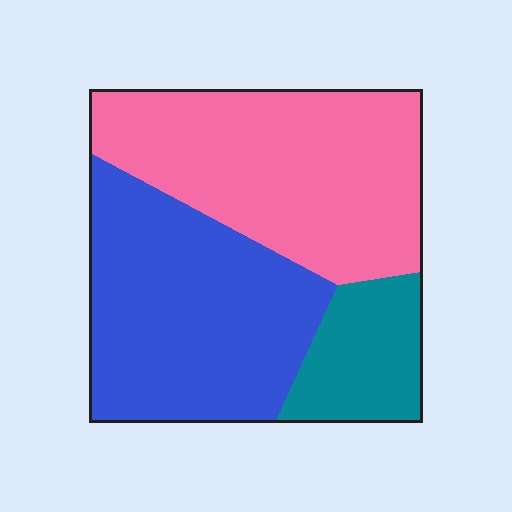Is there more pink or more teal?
Pink.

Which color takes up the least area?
Teal, at roughly 15%.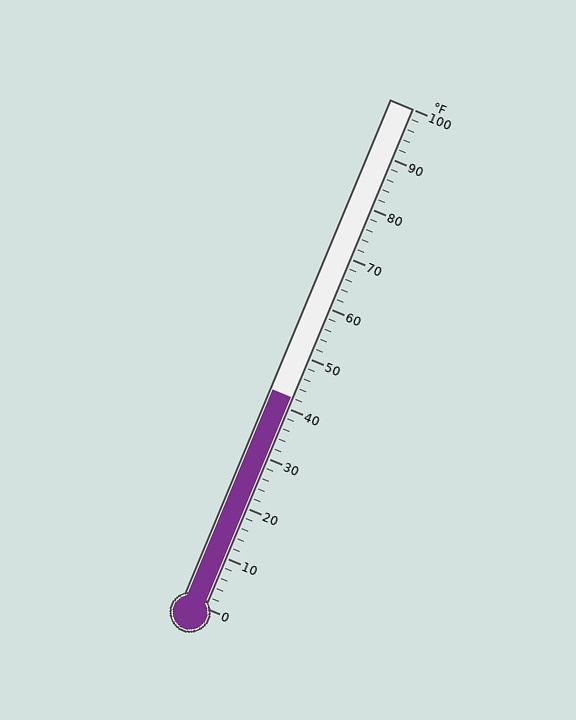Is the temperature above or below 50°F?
The temperature is below 50°F.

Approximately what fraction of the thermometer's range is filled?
The thermometer is filled to approximately 40% of its range.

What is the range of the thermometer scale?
The thermometer scale ranges from 0°F to 100°F.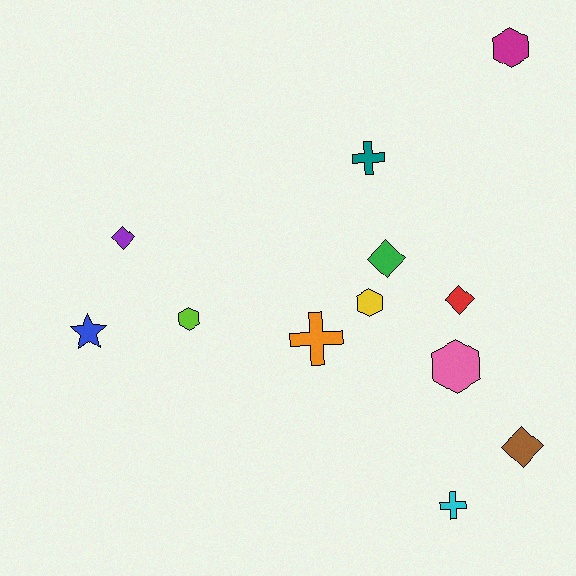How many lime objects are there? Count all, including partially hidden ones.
There is 1 lime object.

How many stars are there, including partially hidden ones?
There is 1 star.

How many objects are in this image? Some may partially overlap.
There are 12 objects.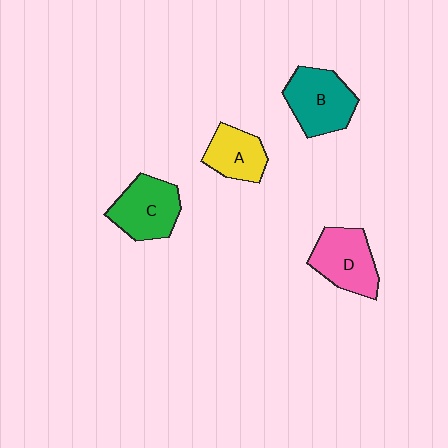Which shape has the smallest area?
Shape A (yellow).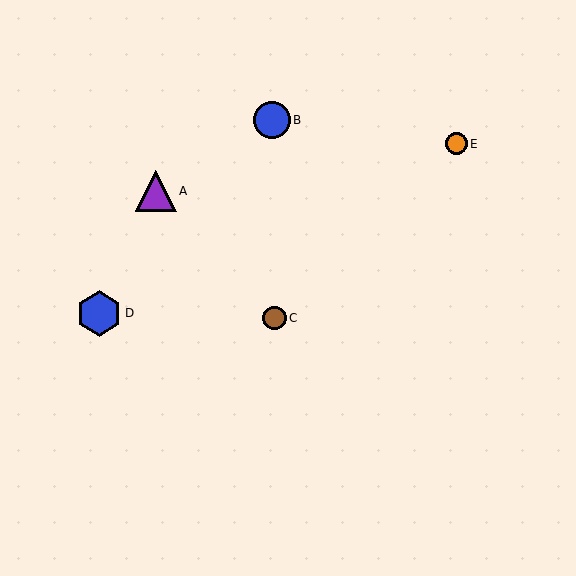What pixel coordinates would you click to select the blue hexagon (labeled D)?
Click at (99, 313) to select the blue hexagon D.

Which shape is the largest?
The blue hexagon (labeled D) is the largest.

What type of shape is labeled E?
Shape E is an orange circle.